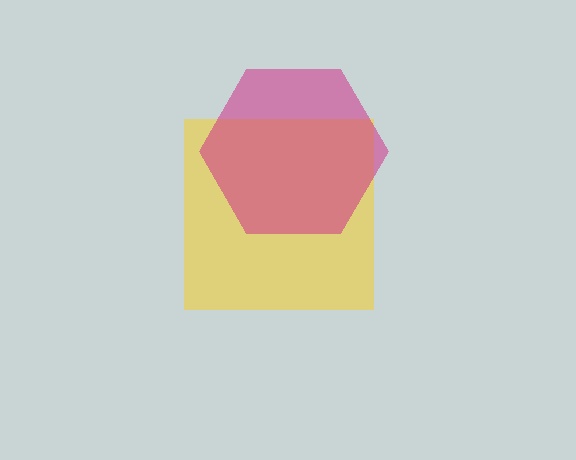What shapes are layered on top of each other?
The layered shapes are: a yellow square, a magenta hexagon.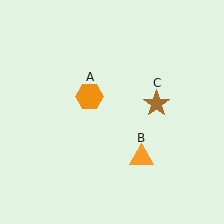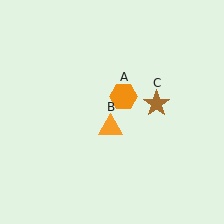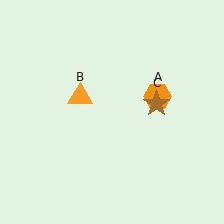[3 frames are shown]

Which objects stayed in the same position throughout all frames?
Brown star (object C) remained stationary.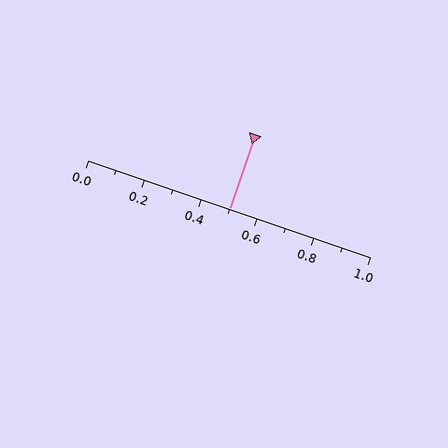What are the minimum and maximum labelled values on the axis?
The axis runs from 0.0 to 1.0.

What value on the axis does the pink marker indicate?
The marker indicates approximately 0.5.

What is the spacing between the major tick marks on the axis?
The major ticks are spaced 0.2 apart.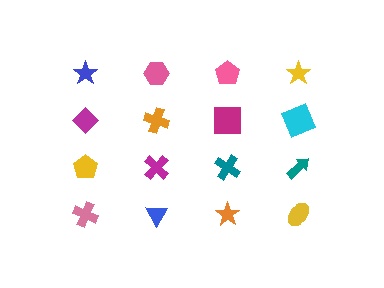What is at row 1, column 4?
A yellow star.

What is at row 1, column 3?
A pink pentagon.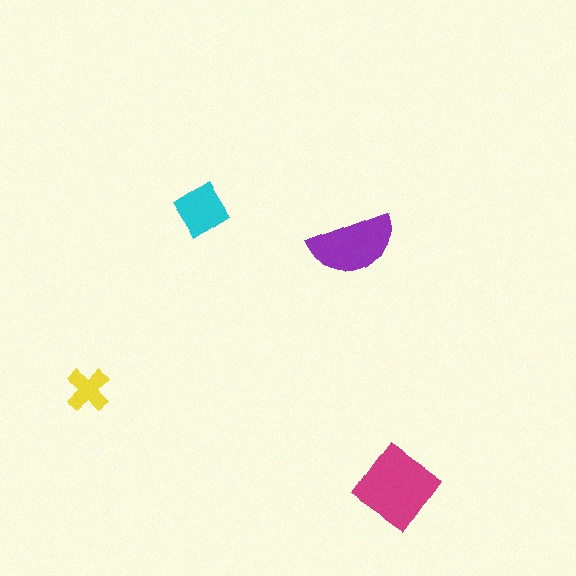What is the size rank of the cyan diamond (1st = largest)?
3rd.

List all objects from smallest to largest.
The yellow cross, the cyan diamond, the purple semicircle, the magenta diamond.